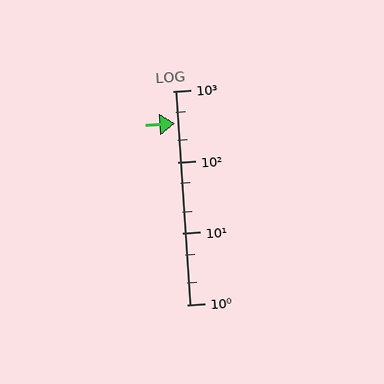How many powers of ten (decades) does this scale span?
The scale spans 3 decades, from 1 to 1000.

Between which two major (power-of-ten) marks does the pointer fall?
The pointer is between 100 and 1000.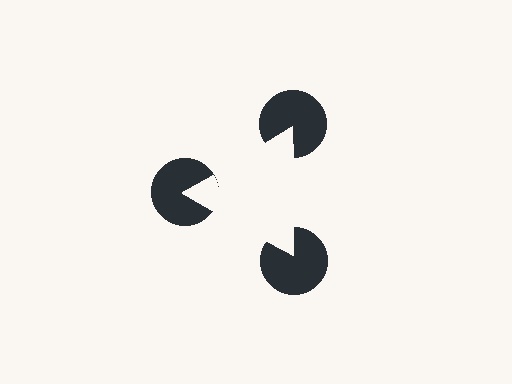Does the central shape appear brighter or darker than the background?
It typically appears slightly brighter than the background, even though no actual brightness change is drawn.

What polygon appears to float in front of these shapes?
An illusory triangle — its edges are inferred from the aligned wedge cuts in the pac-man discs, not physically drawn.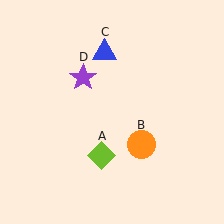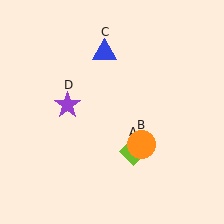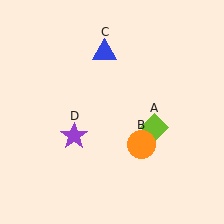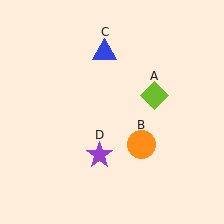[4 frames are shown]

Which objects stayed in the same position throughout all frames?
Orange circle (object B) and blue triangle (object C) remained stationary.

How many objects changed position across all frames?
2 objects changed position: lime diamond (object A), purple star (object D).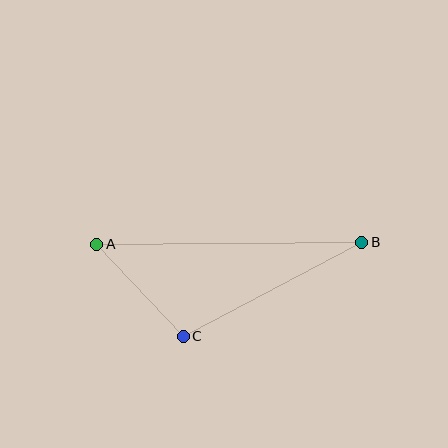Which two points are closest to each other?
Points A and C are closest to each other.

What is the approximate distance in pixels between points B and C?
The distance between B and C is approximately 202 pixels.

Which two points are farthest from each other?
Points A and B are farthest from each other.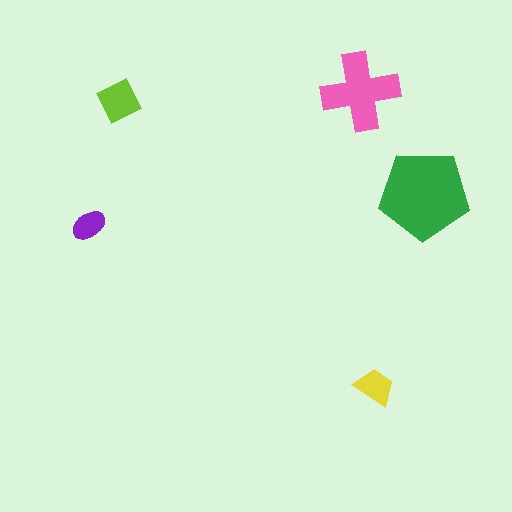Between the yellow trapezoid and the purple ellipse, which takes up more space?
The yellow trapezoid.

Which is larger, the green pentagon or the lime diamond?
The green pentagon.